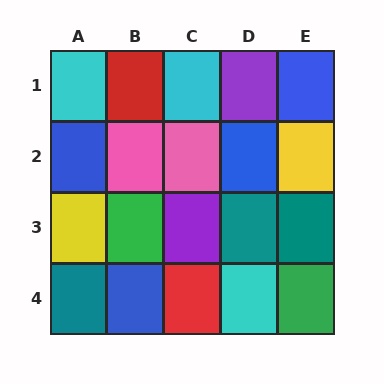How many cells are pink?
2 cells are pink.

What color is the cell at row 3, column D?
Teal.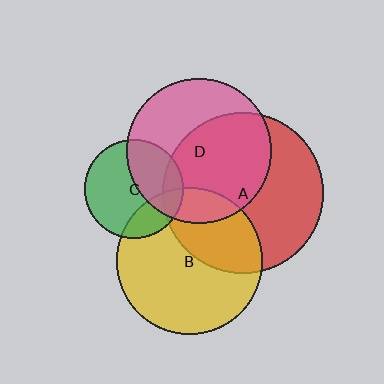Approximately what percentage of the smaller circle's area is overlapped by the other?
Approximately 55%.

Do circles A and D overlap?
Yes.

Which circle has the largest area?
Circle A (red).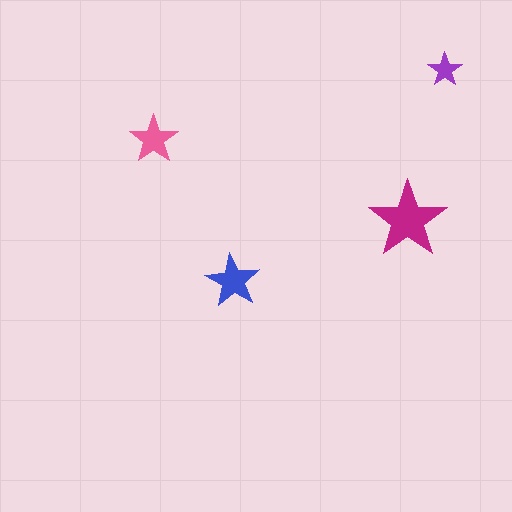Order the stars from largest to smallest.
the magenta one, the blue one, the pink one, the purple one.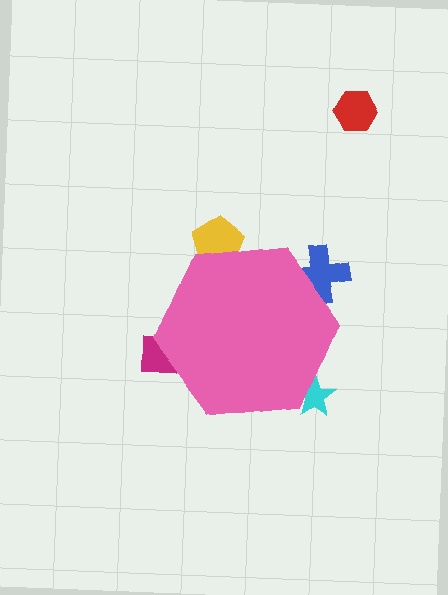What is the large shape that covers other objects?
A pink hexagon.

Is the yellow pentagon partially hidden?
Yes, the yellow pentagon is partially hidden behind the pink hexagon.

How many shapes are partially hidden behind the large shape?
4 shapes are partially hidden.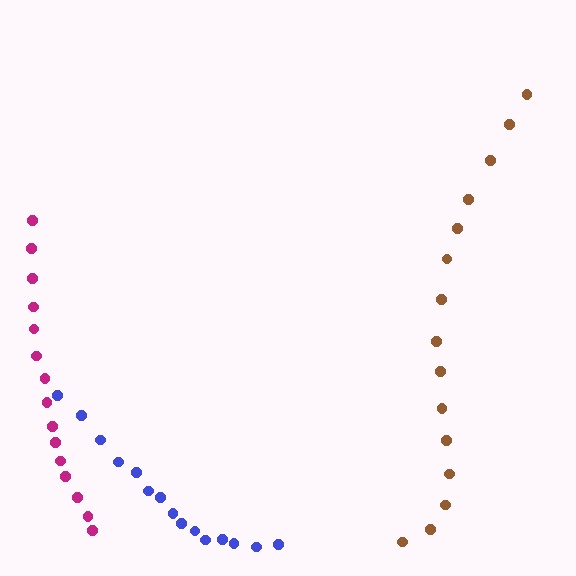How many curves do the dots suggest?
There are 3 distinct paths.